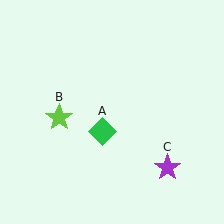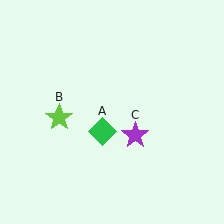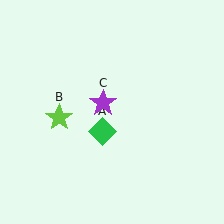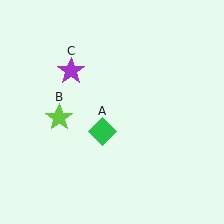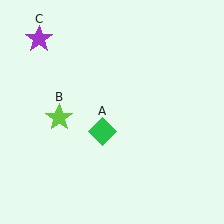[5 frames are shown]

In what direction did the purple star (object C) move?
The purple star (object C) moved up and to the left.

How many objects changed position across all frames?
1 object changed position: purple star (object C).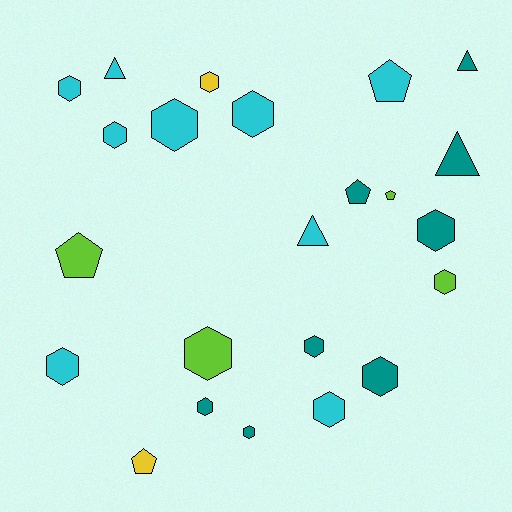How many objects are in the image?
There are 23 objects.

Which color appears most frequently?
Cyan, with 9 objects.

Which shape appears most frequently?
Hexagon, with 14 objects.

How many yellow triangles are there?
There are no yellow triangles.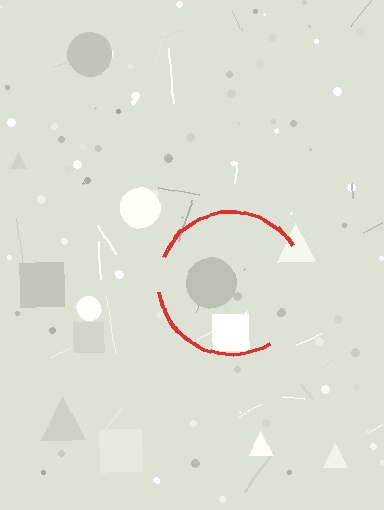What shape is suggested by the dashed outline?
The dashed outline suggests a circle.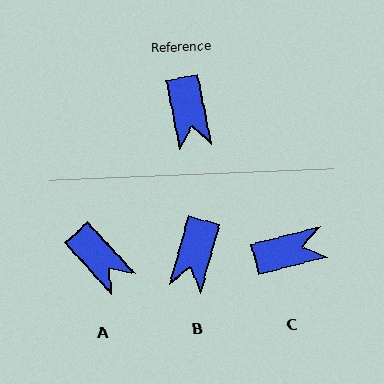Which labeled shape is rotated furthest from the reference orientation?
C, about 93 degrees away.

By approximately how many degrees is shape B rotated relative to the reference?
Approximately 27 degrees clockwise.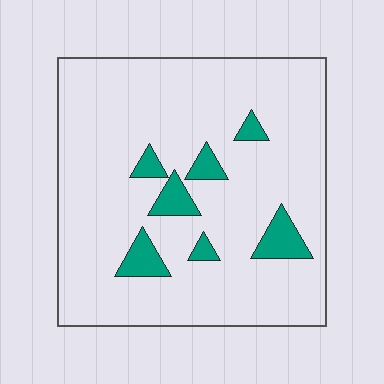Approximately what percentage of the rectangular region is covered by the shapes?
Approximately 10%.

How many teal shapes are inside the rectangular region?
7.